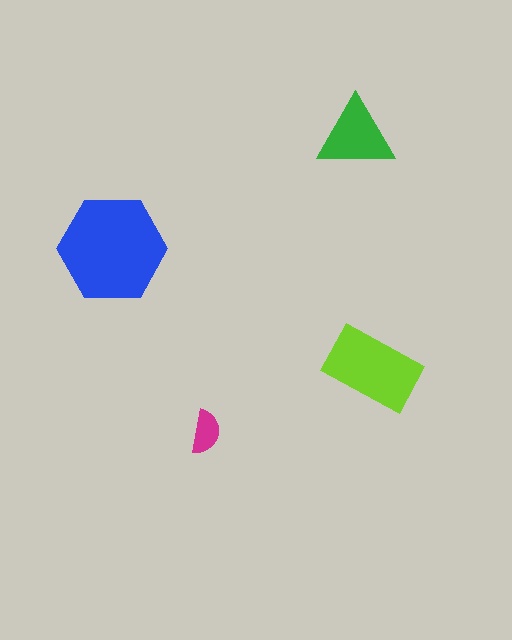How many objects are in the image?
There are 4 objects in the image.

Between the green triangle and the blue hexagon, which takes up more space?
The blue hexagon.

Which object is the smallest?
The magenta semicircle.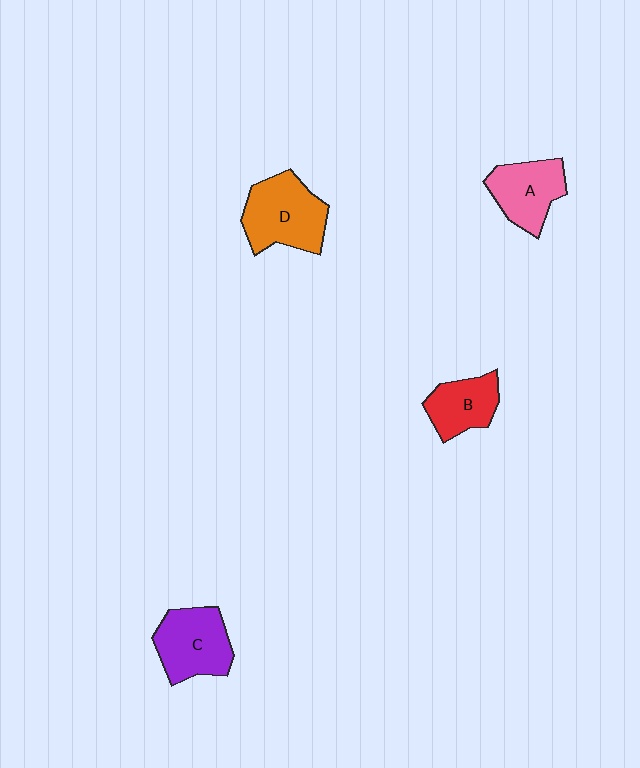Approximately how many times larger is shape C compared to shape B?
Approximately 1.3 times.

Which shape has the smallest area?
Shape B (red).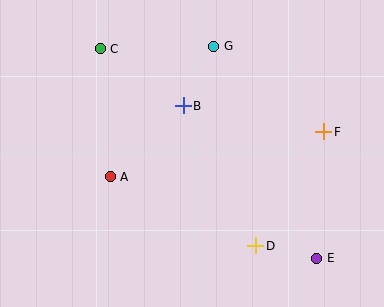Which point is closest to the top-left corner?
Point C is closest to the top-left corner.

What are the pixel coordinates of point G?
Point G is at (214, 46).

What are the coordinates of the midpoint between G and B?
The midpoint between G and B is at (199, 76).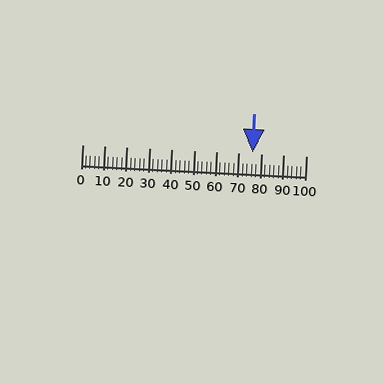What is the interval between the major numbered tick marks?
The major tick marks are spaced 10 units apart.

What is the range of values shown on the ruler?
The ruler shows values from 0 to 100.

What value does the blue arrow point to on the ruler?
The blue arrow points to approximately 76.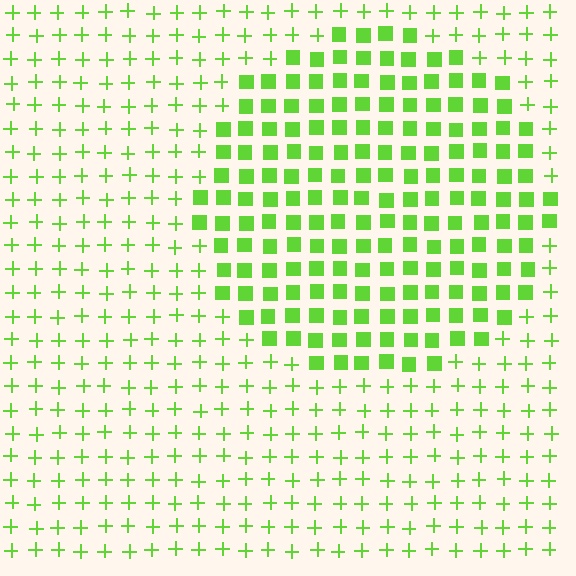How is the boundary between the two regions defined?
The boundary is defined by a change in element shape: squares inside vs. plus signs outside. All elements share the same color and spacing.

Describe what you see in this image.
The image is filled with small lime elements arranged in a uniform grid. A circle-shaped region contains squares, while the surrounding area contains plus signs. The boundary is defined purely by the change in element shape.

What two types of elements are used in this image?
The image uses squares inside the circle region and plus signs outside it.